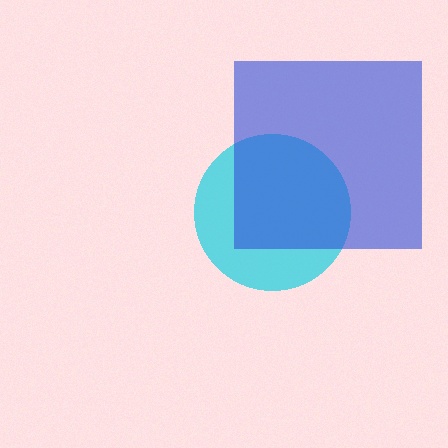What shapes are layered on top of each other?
The layered shapes are: a cyan circle, a blue square.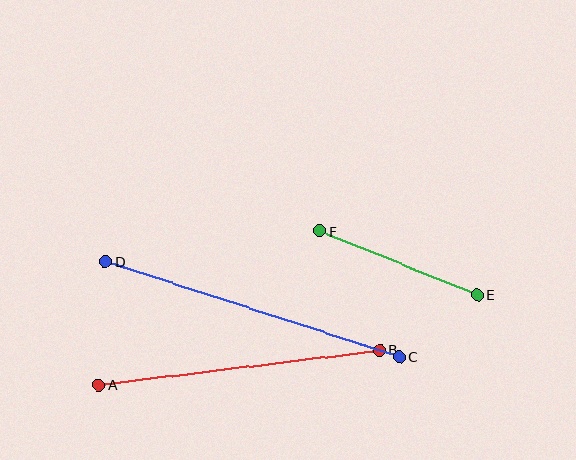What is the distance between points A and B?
The distance is approximately 283 pixels.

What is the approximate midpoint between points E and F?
The midpoint is at approximately (398, 263) pixels.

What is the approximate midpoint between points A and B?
The midpoint is at approximately (239, 368) pixels.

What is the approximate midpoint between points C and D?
The midpoint is at approximately (253, 309) pixels.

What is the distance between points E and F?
The distance is approximately 170 pixels.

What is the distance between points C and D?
The distance is approximately 309 pixels.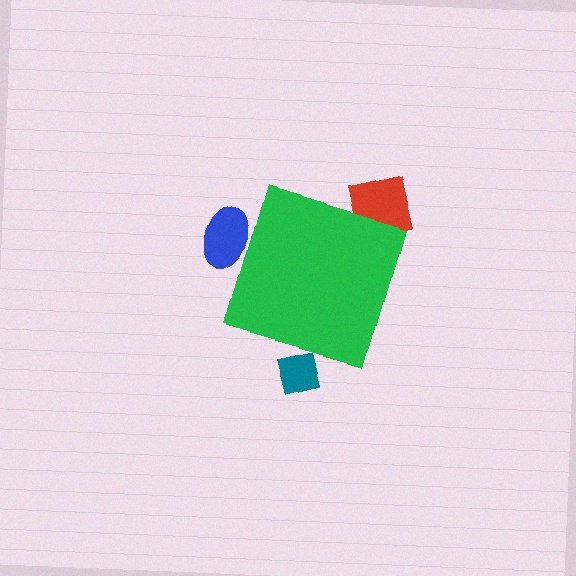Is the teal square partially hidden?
Yes, the teal square is partially hidden behind the green diamond.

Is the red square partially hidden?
Yes, the red square is partially hidden behind the green diamond.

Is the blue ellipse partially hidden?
Yes, the blue ellipse is partially hidden behind the green diamond.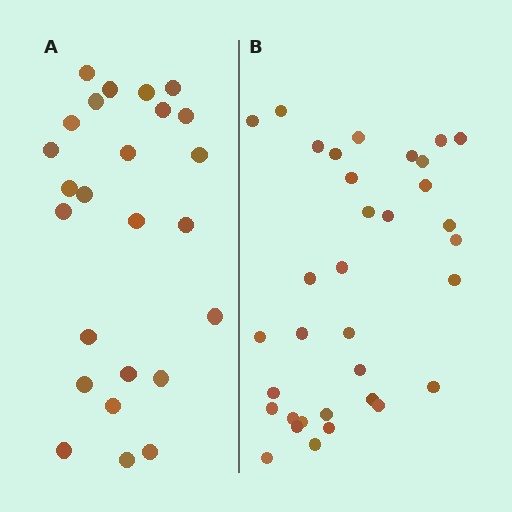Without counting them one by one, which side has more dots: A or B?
Region B (the right region) has more dots.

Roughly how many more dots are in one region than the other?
Region B has roughly 8 or so more dots than region A.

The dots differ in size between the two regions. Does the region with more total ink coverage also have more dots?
No. Region A has more total ink coverage because its dots are larger, but region B actually contains more individual dots. Total area can be misleading — the number of items is what matters here.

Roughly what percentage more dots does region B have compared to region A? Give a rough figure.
About 35% more.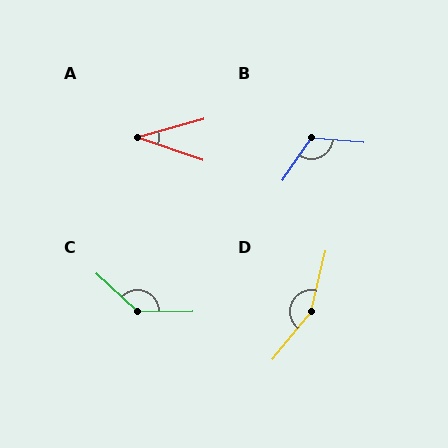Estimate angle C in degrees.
Approximately 137 degrees.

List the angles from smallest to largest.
A (35°), B (119°), C (137°), D (155°).